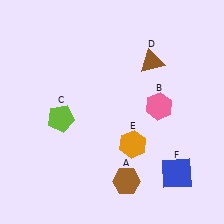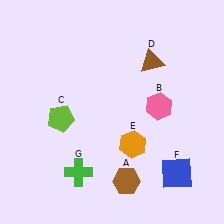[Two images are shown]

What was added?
A green cross (G) was added in Image 2.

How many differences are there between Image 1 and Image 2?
There is 1 difference between the two images.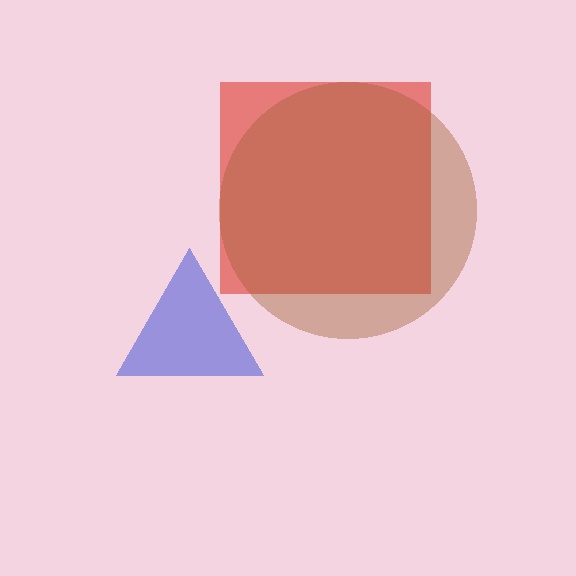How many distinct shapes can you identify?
There are 3 distinct shapes: a blue triangle, a red square, a brown circle.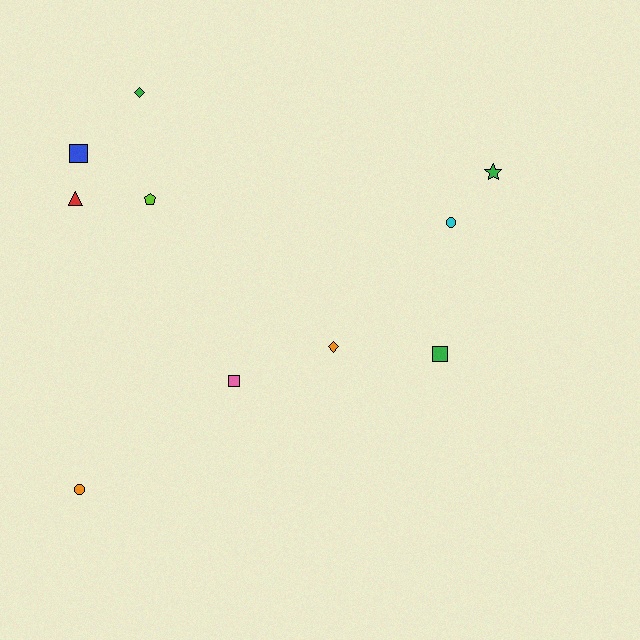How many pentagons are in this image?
There is 1 pentagon.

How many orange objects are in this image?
There are 2 orange objects.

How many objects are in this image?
There are 10 objects.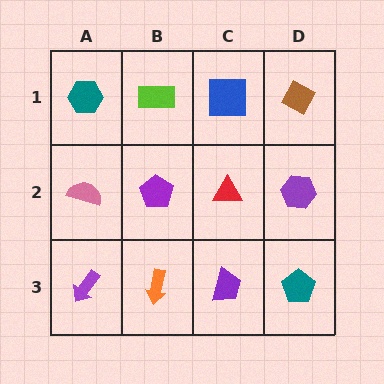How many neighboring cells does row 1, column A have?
2.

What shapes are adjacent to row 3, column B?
A purple pentagon (row 2, column B), a purple arrow (row 3, column A), a purple trapezoid (row 3, column C).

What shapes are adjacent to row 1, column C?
A red triangle (row 2, column C), a lime rectangle (row 1, column B), a brown diamond (row 1, column D).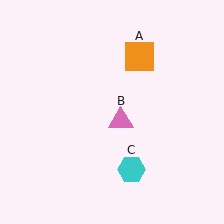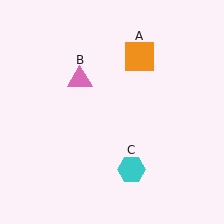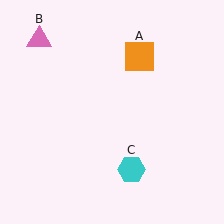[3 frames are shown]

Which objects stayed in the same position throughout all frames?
Orange square (object A) and cyan hexagon (object C) remained stationary.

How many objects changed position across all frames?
1 object changed position: pink triangle (object B).